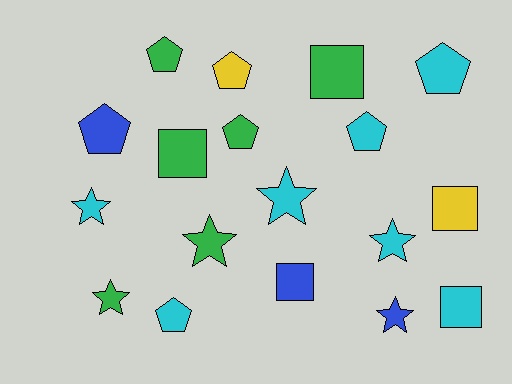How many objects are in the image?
There are 18 objects.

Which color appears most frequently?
Cyan, with 7 objects.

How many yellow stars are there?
There are no yellow stars.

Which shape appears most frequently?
Pentagon, with 7 objects.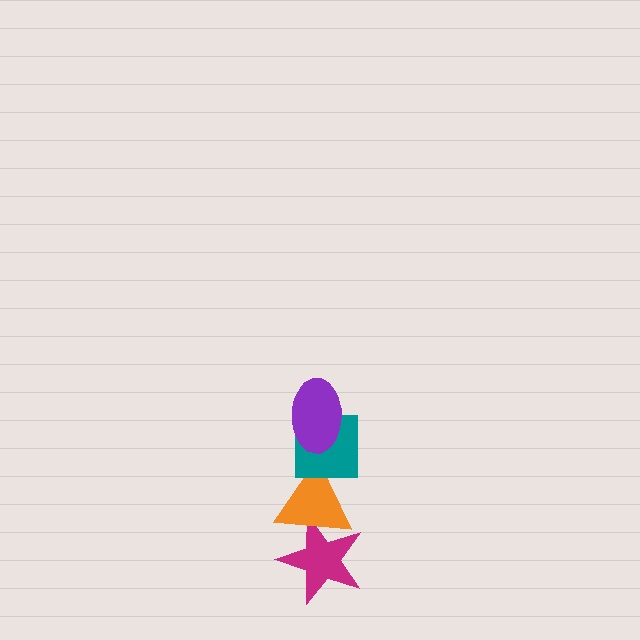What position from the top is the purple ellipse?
The purple ellipse is 1st from the top.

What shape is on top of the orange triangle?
The teal square is on top of the orange triangle.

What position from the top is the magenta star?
The magenta star is 4th from the top.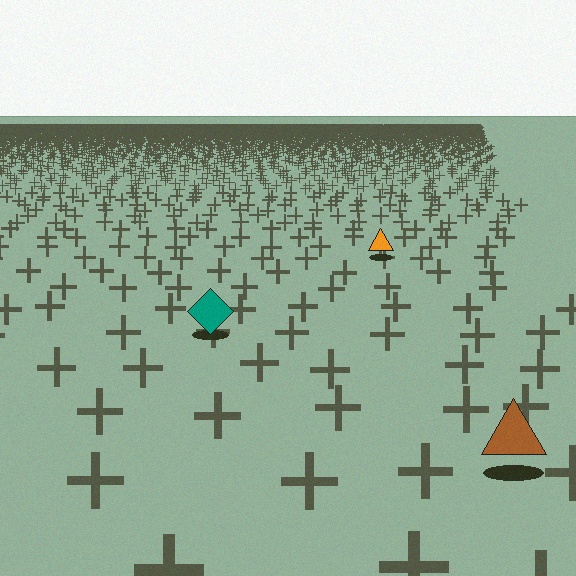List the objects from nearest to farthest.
From nearest to farthest: the brown triangle, the teal diamond, the orange triangle.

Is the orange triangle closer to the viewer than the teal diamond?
No. The teal diamond is closer — you can tell from the texture gradient: the ground texture is coarser near it.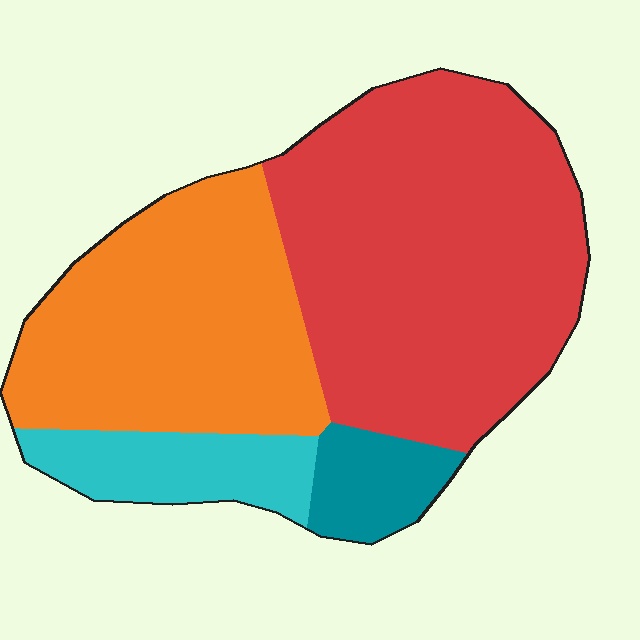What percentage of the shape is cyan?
Cyan takes up less than a sixth of the shape.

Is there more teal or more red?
Red.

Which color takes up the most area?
Red, at roughly 50%.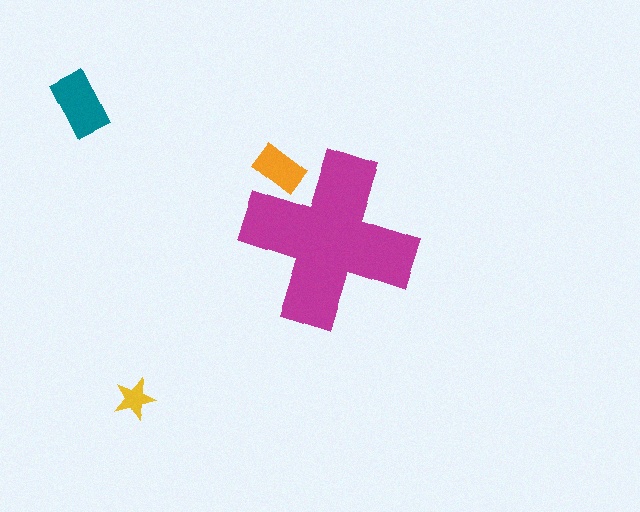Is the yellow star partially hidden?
No, the yellow star is fully visible.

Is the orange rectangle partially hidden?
Yes, the orange rectangle is partially hidden behind the magenta cross.